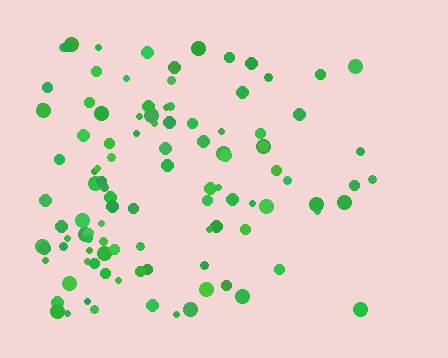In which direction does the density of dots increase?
From right to left, with the left side densest.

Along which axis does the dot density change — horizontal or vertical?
Horizontal.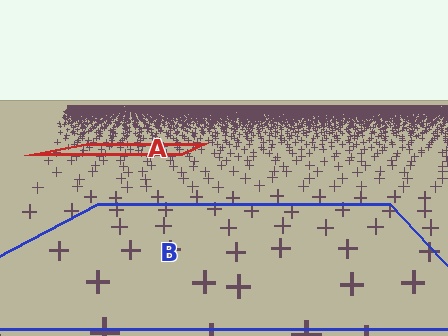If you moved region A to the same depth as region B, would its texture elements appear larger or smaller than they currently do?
They would appear larger. At a closer depth, the same texture elements are projected at a bigger on-screen size.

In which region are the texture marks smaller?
The texture marks are smaller in region A, because it is farther away.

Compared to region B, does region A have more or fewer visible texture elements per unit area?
Region A has more texture elements per unit area — they are packed more densely because it is farther away.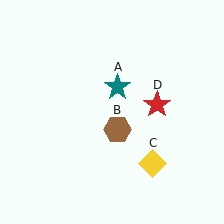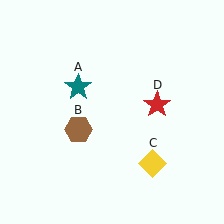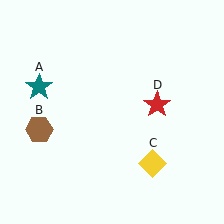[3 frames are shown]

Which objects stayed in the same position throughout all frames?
Yellow diamond (object C) and red star (object D) remained stationary.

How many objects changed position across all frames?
2 objects changed position: teal star (object A), brown hexagon (object B).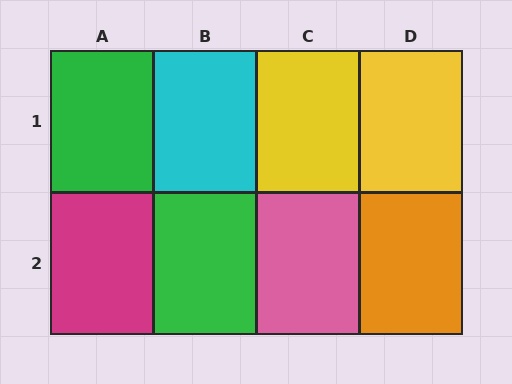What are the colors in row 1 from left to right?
Green, cyan, yellow, yellow.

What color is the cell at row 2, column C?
Pink.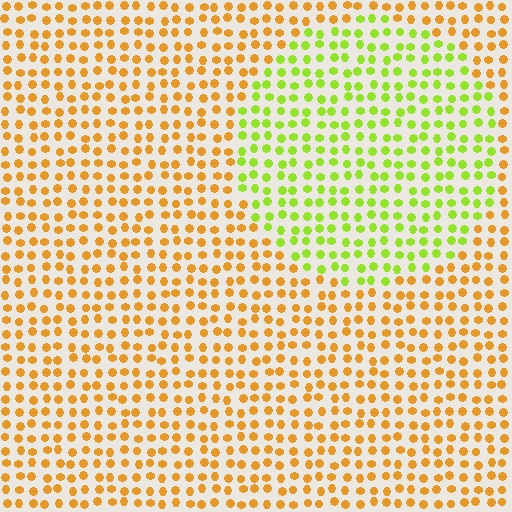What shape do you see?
I see a circle.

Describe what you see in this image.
The image is filled with small orange elements in a uniform arrangement. A circle-shaped region is visible where the elements are tinted to a slightly different hue, forming a subtle color boundary.